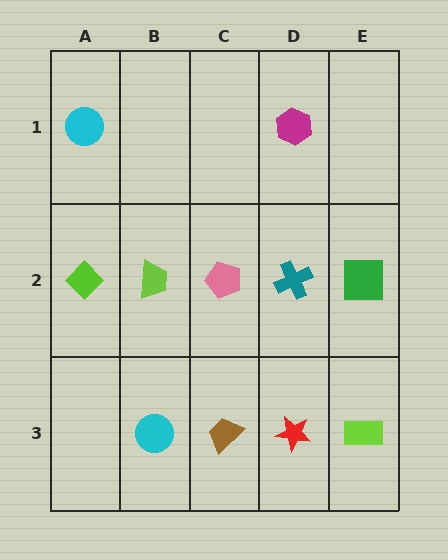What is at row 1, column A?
A cyan circle.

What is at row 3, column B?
A cyan circle.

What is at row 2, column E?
A green square.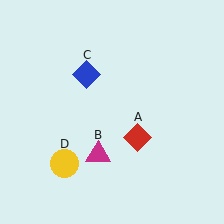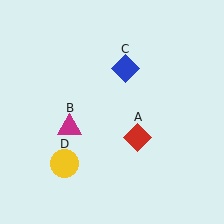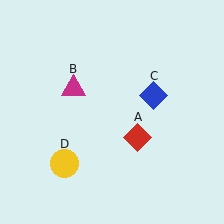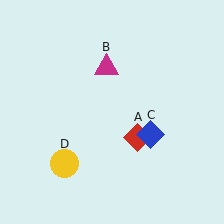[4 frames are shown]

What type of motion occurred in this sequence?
The magenta triangle (object B), blue diamond (object C) rotated clockwise around the center of the scene.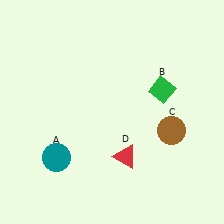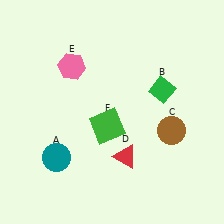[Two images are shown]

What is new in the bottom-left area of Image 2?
A green square (F) was added in the bottom-left area of Image 2.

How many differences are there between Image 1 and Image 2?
There are 2 differences between the two images.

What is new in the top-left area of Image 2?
A pink hexagon (E) was added in the top-left area of Image 2.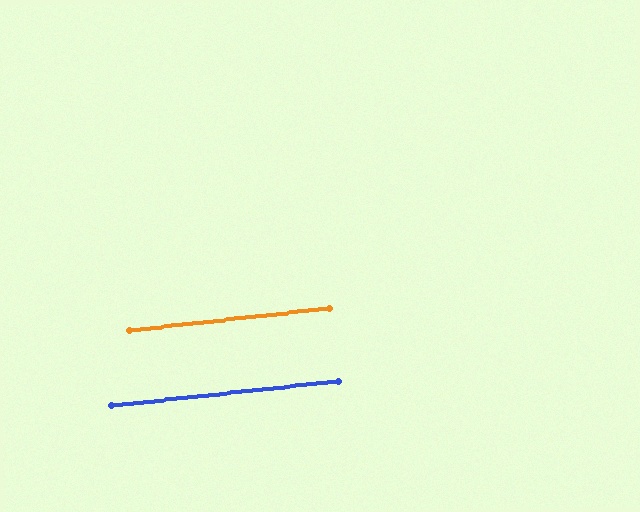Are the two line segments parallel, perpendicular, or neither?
Parallel — their directions differ by only 0.2°.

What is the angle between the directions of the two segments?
Approximately 0 degrees.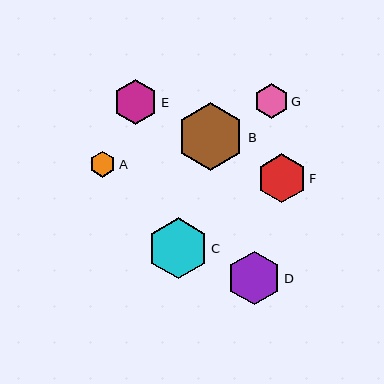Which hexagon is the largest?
Hexagon B is the largest with a size of approximately 68 pixels.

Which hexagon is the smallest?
Hexagon A is the smallest with a size of approximately 26 pixels.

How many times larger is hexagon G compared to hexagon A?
Hexagon G is approximately 1.3 times the size of hexagon A.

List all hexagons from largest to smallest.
From largest to smallest: B, C, D, F, E, G, A.